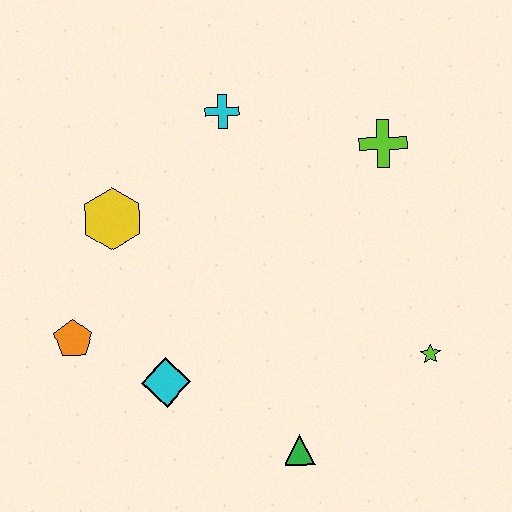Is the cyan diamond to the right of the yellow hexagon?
Yes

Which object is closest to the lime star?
The green triangle is closest to the lime star.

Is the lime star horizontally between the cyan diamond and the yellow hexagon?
No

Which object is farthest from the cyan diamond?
The lime cross is farthest from the cyan diamond.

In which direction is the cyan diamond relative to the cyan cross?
The cyan diamond is below the cyan cross.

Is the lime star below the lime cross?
Yes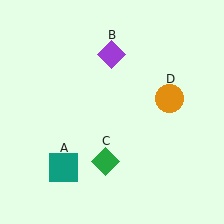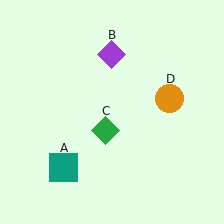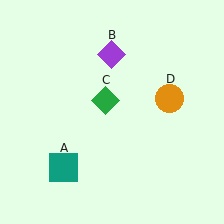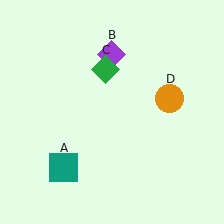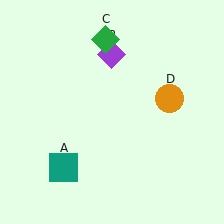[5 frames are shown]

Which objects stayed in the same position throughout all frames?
Teal square (object A) and purple diamond (object B) and orange circle (object D) remained stationary.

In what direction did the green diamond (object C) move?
The green diamond (object C) moved up.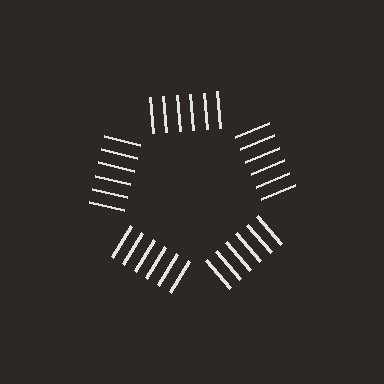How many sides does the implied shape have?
5 sides — the line-ends trace a pentagon.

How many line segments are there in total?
30 — 6 along each of the 5 edges.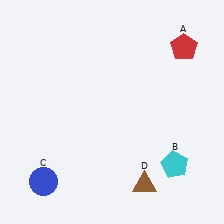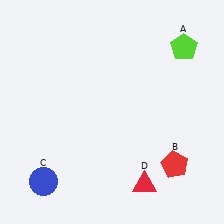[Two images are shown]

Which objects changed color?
A changed from red to lime. B changed from cyan to red. D changed from brown to red.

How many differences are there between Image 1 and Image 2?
There are 3 differences between the two images.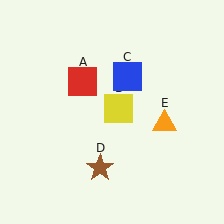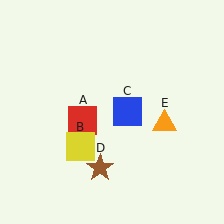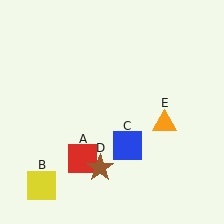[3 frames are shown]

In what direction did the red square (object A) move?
The red square (object A) moved down.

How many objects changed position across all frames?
3 objects changed position: red square (object A), yellow square (object B), blue square (object C).